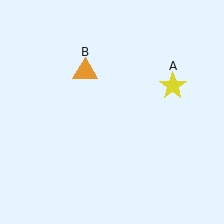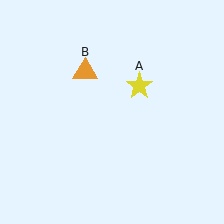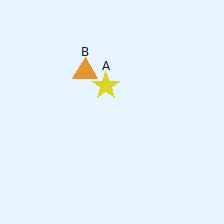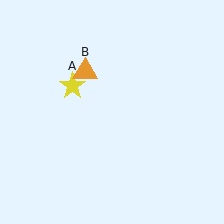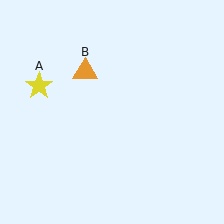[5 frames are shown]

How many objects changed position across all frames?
1 object changed position: yellow star (object A).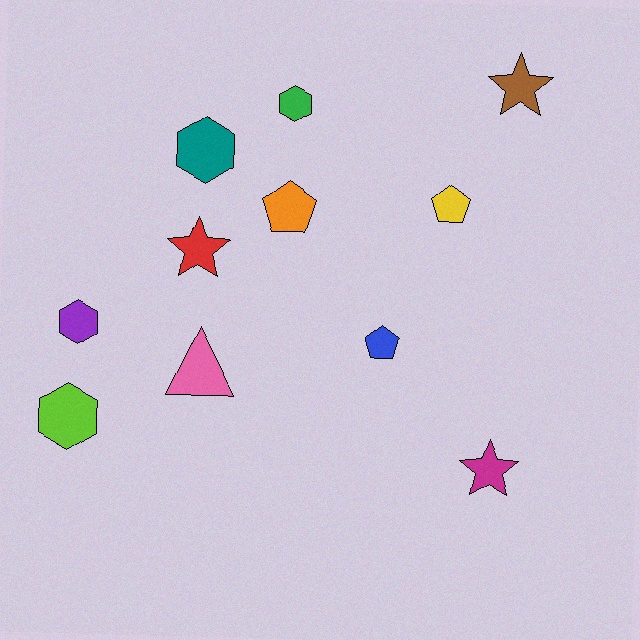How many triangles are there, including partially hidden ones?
There is 1 triangle.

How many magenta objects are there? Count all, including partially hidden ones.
There is 1 magenta object.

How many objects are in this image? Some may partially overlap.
There are 11 objects.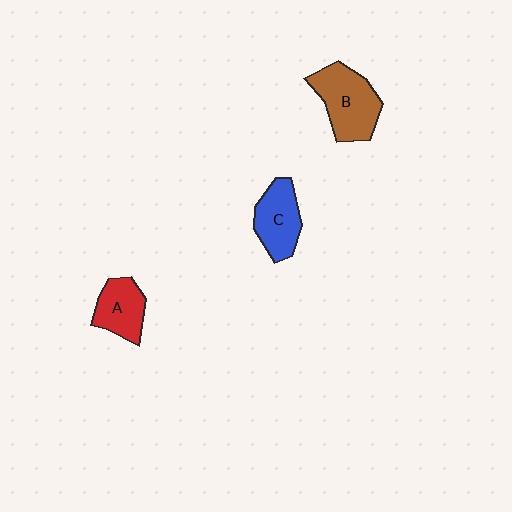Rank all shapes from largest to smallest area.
From largest to smallest: B (brown), C (blue), A (red).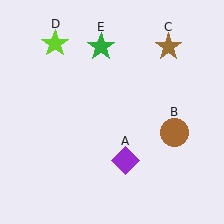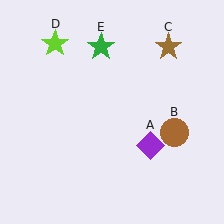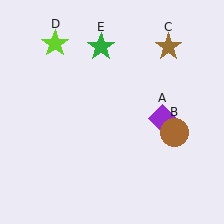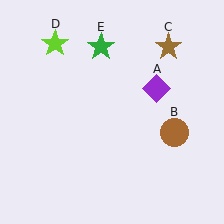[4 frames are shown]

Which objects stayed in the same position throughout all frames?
Brown circle (object B) and brown star (object C) and lime star (object D) and green star (object E) remained stationary.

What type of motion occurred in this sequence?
The purple diamond (object A) rotated counterclockwise around the center of the scene.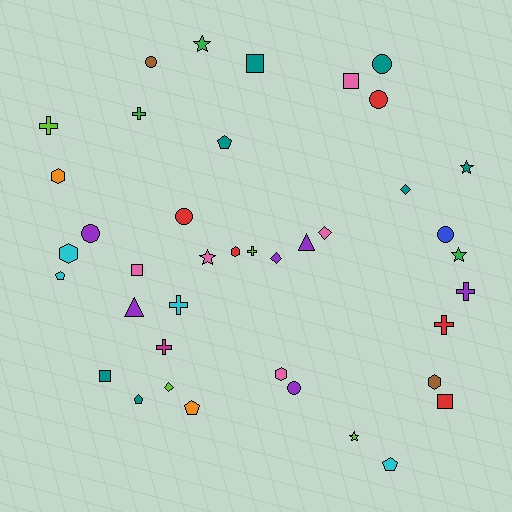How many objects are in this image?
There are 40 objects.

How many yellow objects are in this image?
There are no yellow objects.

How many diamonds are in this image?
There are 4 diamonds.